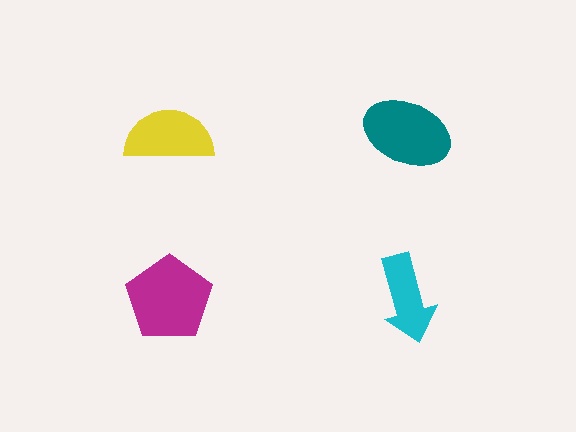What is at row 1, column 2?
A teal ellipse.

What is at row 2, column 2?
A cyan arrow.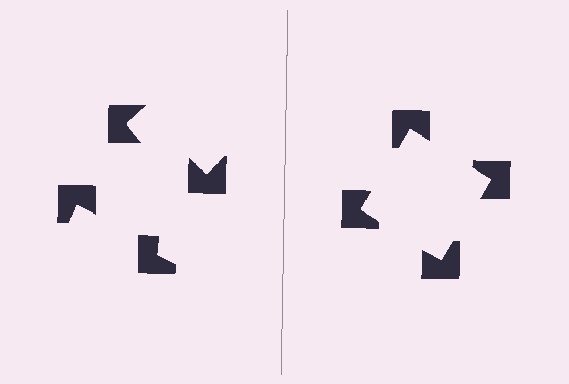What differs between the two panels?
The notched squares are positioned identically on both sides; only the wedge orientations differ. On the right they align to a square; on the left they are misaligned.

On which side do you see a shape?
An illusory square appears on the right side. On the left side the wedge cuts are rotated, so no coherent shape forms.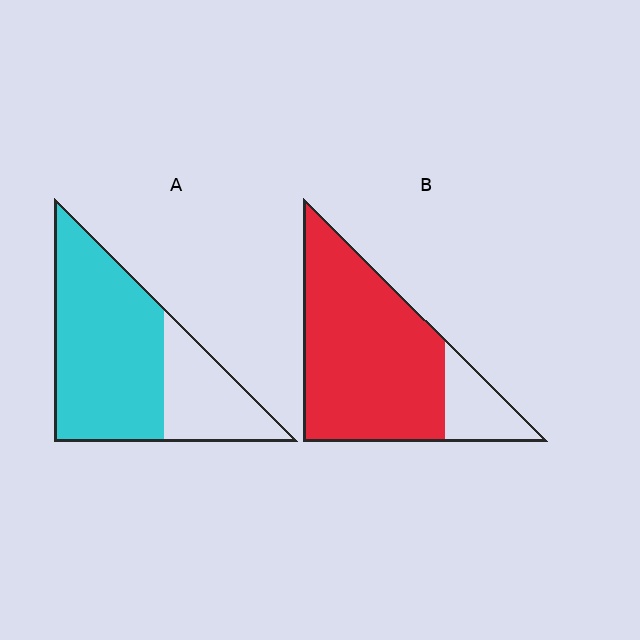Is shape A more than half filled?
Yes.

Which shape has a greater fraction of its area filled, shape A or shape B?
Shape B.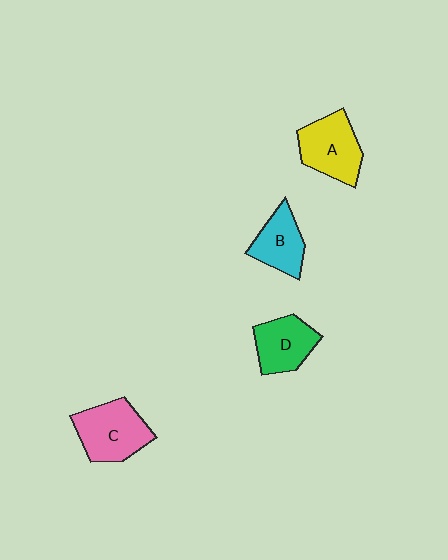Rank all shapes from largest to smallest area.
From largest to smallest: C (pink), A (yellow), D (green), B (cyan).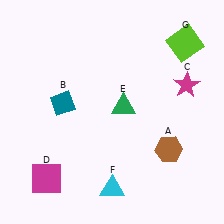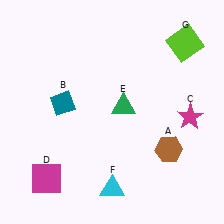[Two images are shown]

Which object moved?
The magenta star (C) moved down.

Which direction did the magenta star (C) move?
The magenta star (C) moved down.